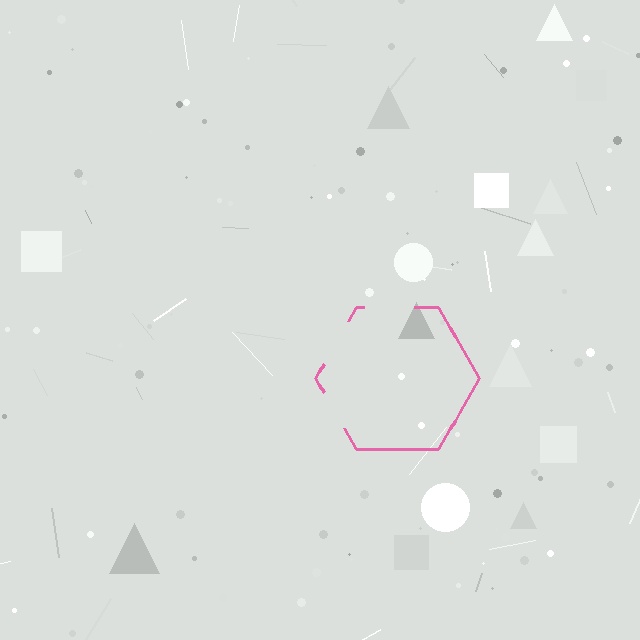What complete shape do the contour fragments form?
The contour fragments form a hexagon.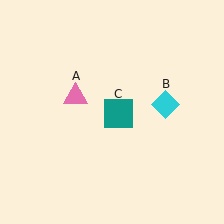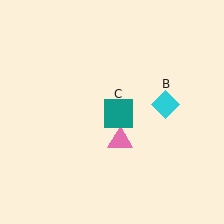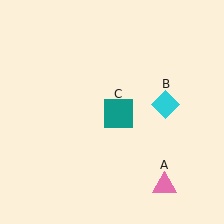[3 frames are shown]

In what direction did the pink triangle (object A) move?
The pink triangle (object A) moved down and to the right.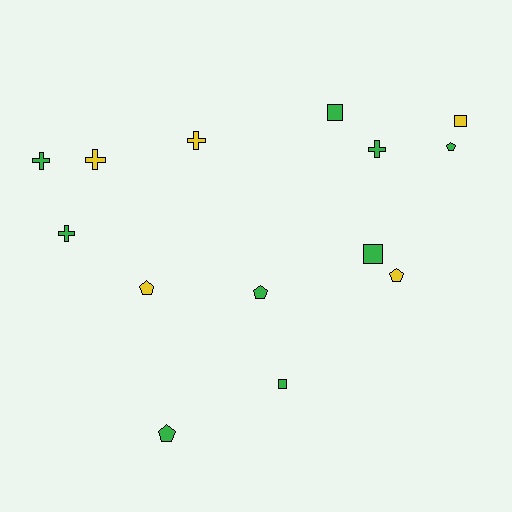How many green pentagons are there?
There are 3 green pentagons.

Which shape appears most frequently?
Pentagon, with 5 objects.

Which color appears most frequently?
Green, with 9 objects.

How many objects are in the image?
There are 14 objects.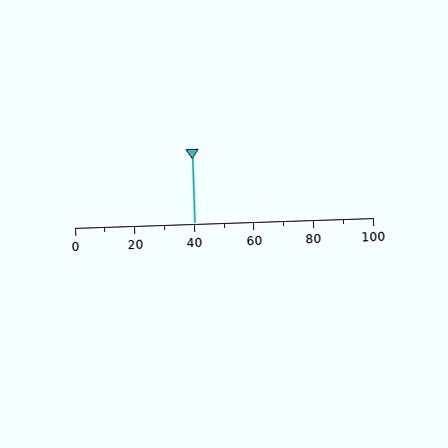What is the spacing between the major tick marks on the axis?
The major ticks are spaced 20 apart.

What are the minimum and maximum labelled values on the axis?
The axis runs from 0 to 100.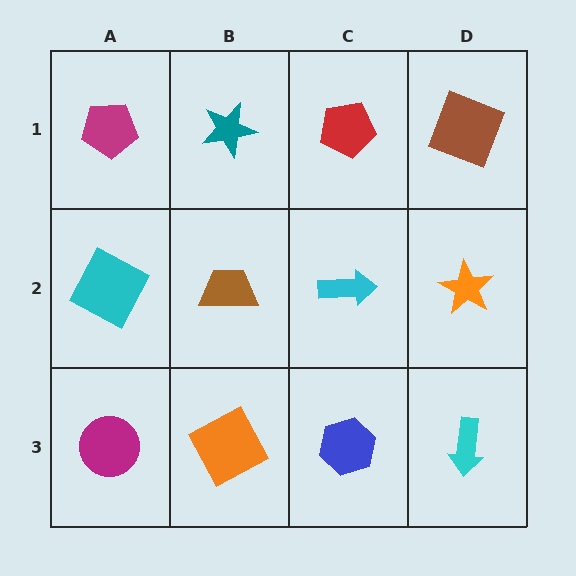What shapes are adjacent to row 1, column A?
A cyan square (row 2, column A), a teal star (row 1, column B).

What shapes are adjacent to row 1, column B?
A brown trapezoid (row 2, column B), a magenta pentagon (row 1, column A), a red pentagon (row 1, column C).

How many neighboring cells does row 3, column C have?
3.